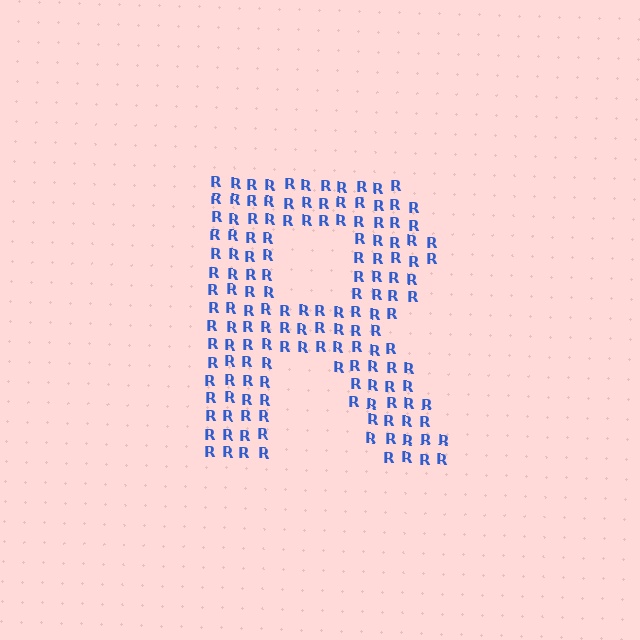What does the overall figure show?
The overall figure shows the letter R.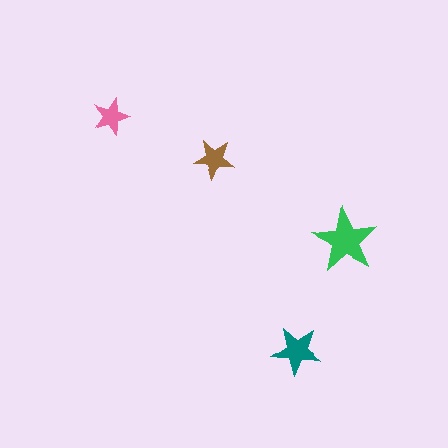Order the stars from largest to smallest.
the green one, the teal one, the brown one, the pink one.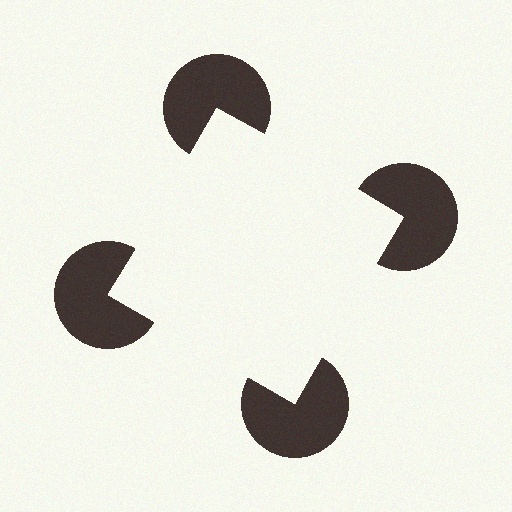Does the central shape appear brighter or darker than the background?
It typically appears slightly brighter than the background, even though no actual brightness change is drawn.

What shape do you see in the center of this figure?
An illusory square — its edges are inferred from the aligned wedge cuts in the pac-man discs, not physically drawn.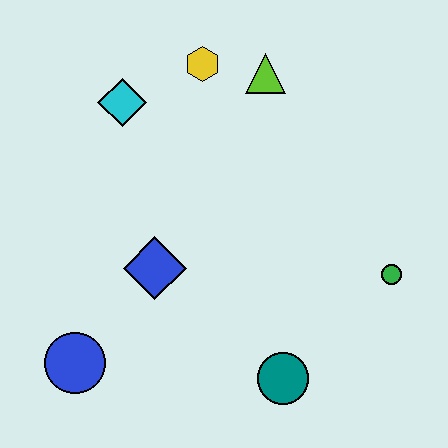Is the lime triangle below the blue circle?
No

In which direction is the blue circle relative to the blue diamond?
The blue circle is below the blue diamond.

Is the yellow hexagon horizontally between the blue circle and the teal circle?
Yes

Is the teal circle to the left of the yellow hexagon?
No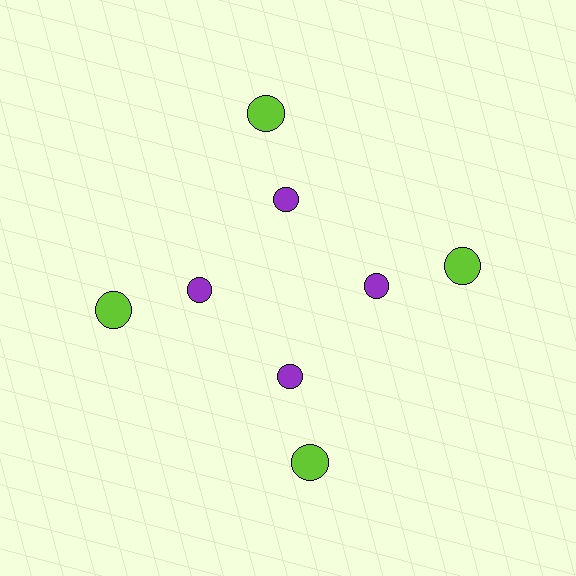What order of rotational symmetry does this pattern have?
This pattern has 4-fold rotational symmetry.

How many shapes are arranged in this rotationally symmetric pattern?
There are 8 shapes, arranged in 4 groups of 2.